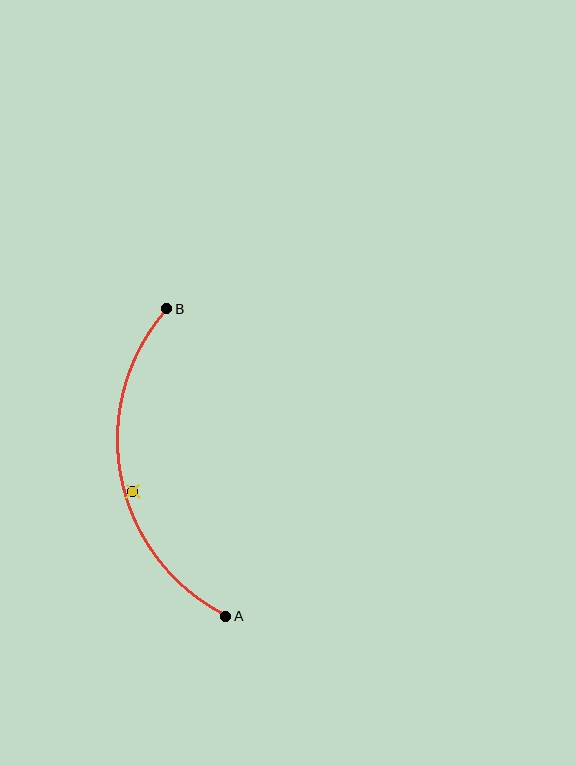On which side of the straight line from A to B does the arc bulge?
The arc bulges to the left of the straight line connecting A and B.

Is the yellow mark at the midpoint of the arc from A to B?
No — the yellow mark does not lie on the arc at all. It sits slightly inside the curve.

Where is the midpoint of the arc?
The arc midpoint is the point on the curve farthest from the straight line joining A and B. It sits to the left of that line.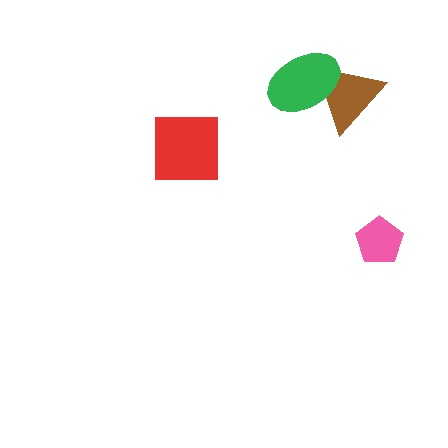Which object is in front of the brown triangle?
The green ellipse is in front of the brown triangle.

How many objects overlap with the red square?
0 objects overlap with the red square.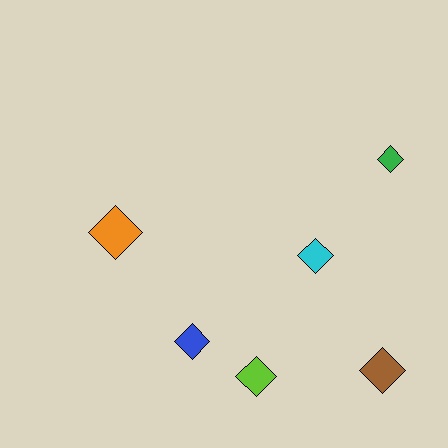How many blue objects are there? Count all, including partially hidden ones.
There is 1 blue object.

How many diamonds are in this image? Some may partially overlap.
There are 6 diamonds.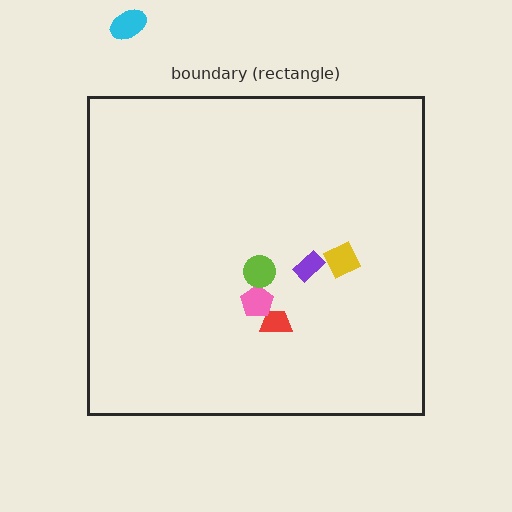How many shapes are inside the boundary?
5 inside, 1 outside.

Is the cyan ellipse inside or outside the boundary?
Outside.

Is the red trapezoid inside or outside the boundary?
Inside.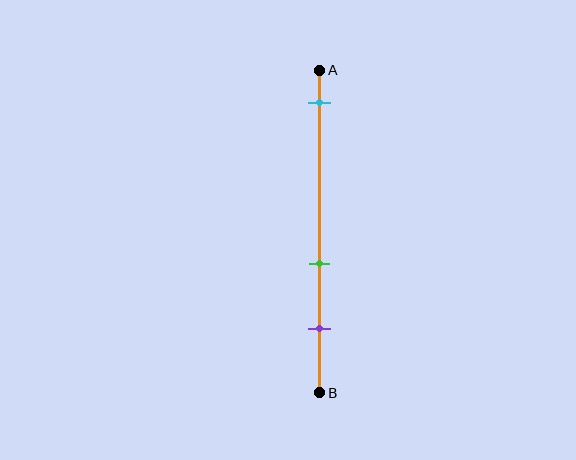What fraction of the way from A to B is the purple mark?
The purple mark is approximately 80% (0.8) of the way from A to B.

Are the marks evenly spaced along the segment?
No, the marks are not evenly spaced.